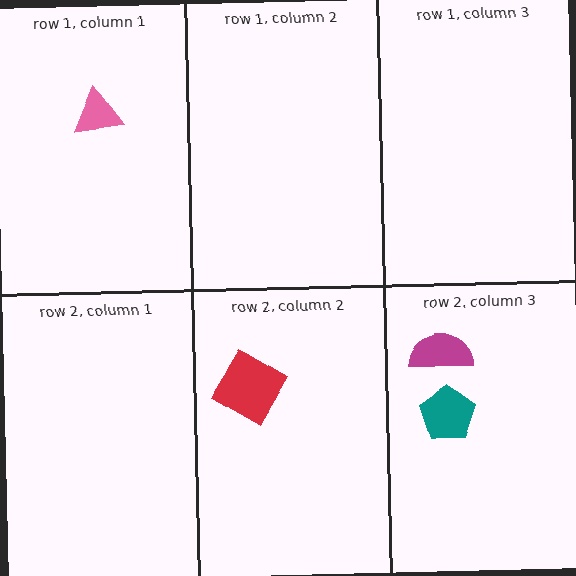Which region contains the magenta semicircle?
The row 2, column 3 region.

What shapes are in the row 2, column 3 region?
The magenta semicircle, the teal pentagon.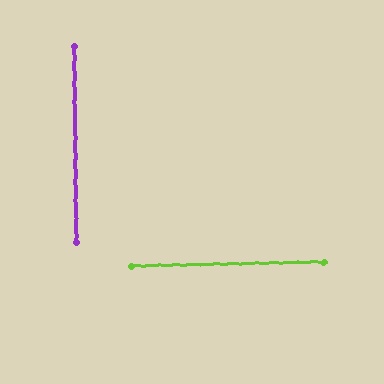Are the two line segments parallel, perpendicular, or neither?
Perpendicular — they meet at approximately 89°.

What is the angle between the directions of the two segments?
Approximately 89 degrees.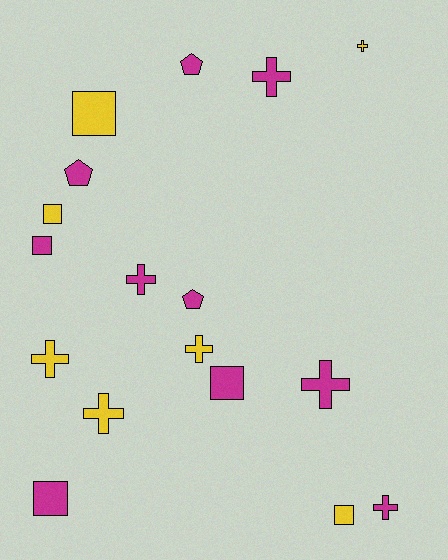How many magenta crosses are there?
There are 4 magenta crosses.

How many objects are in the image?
There are 17 objects.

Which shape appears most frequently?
Cross, with 8 objects.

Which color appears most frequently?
Magenta, with 10 objects.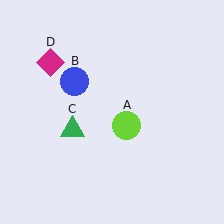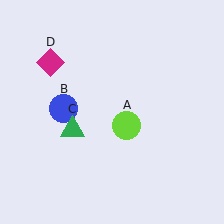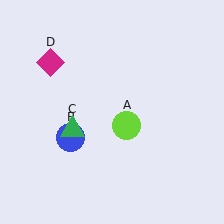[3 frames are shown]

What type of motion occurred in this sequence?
The blue circle (object B) rotated counterclockwise around the center of the scene.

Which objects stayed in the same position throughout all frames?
Lime circle (object A) and green triangle (object C) and magenta diamond (object D) remained stationary.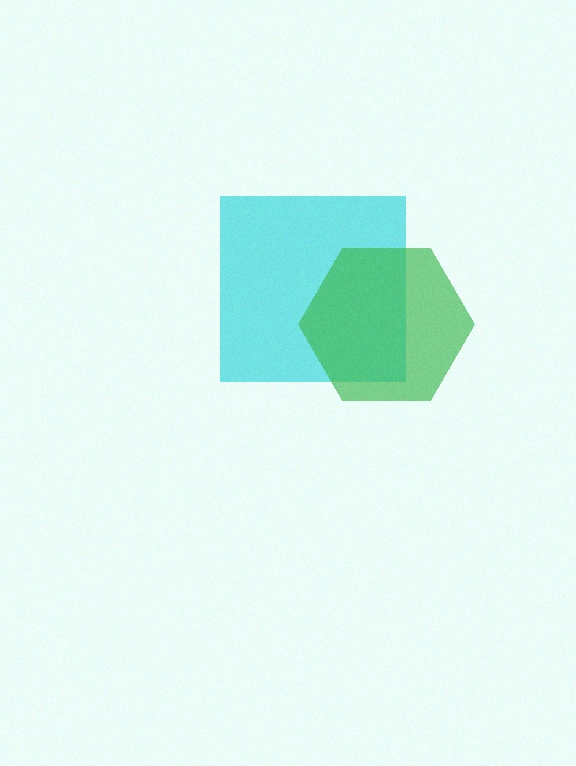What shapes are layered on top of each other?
The layered shapes are: a cyan square, a green hexagon.